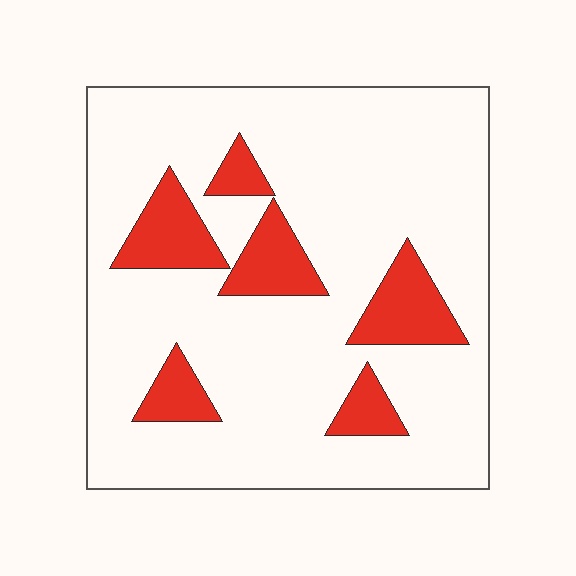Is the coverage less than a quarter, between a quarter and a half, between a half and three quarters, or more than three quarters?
Less than a quarter.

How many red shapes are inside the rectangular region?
6.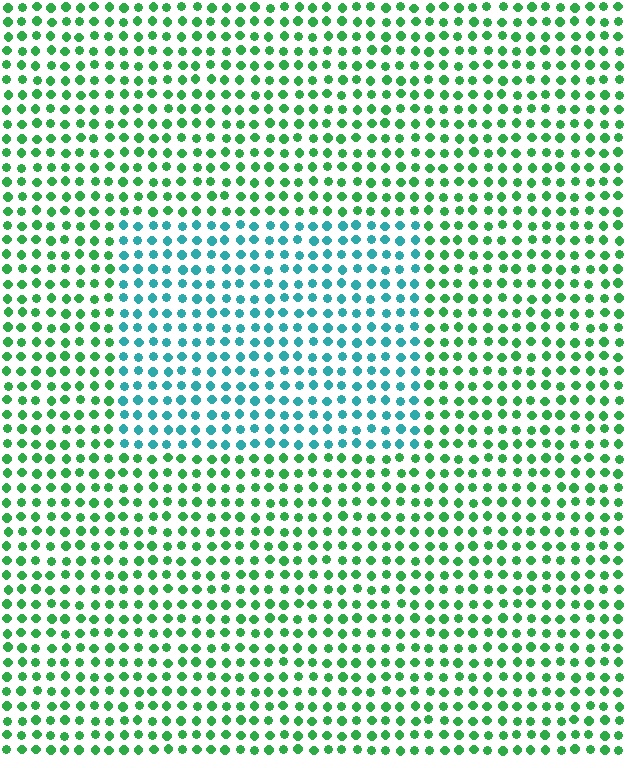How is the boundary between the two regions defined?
The boundary is defined purely by a slight shift in hue (about 49 degrees). Spacing, size, and orientation are identical on both sides.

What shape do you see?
I see a rectangle.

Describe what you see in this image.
The image is filled with small green elements in a uniform arrangement. A rectangle-shaped region is visible where the elements are tinted to a slightly different hue, forming a subtle color boundary.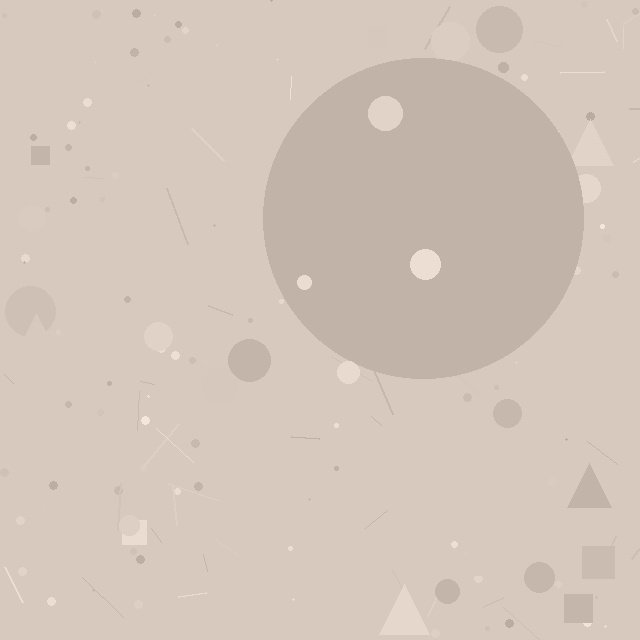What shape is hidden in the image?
A circle is hidden in the image.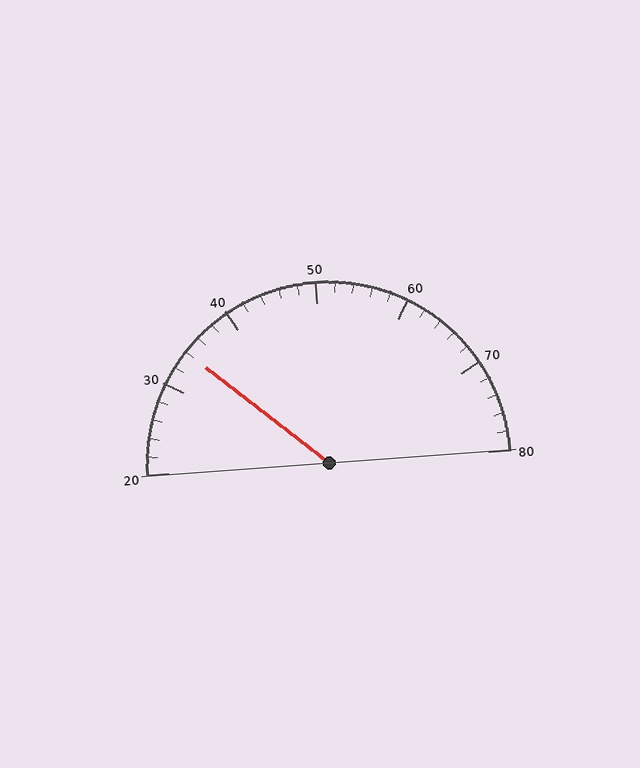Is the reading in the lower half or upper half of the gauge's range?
The reading is in the lower half of the range (20 to 80).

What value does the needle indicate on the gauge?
The needle indicates approximately 34.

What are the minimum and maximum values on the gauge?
The gauge ranges from 20 to 80.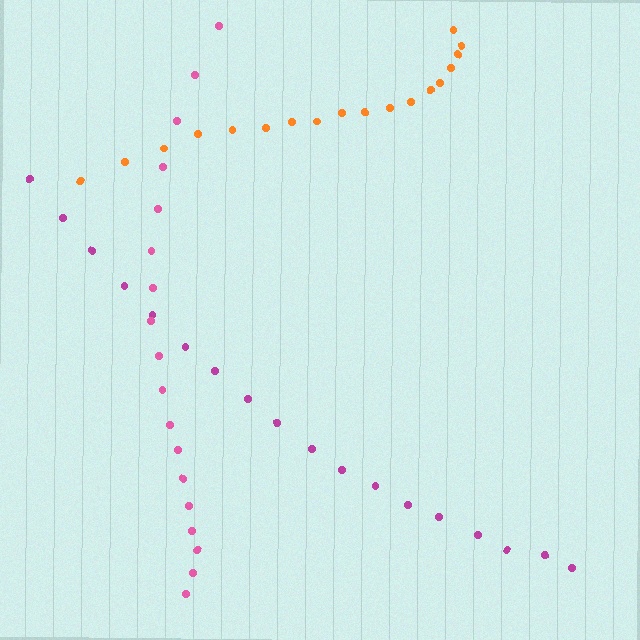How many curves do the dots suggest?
There are 3 distinct paths.